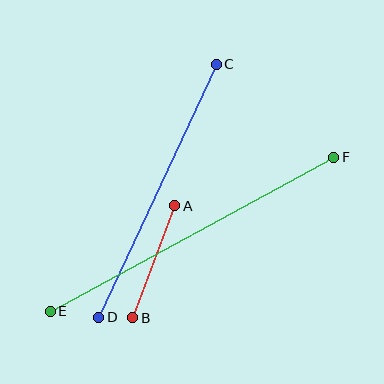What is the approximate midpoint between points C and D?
The midpoint is at approximately (158, 191) pixels.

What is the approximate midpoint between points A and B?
The midpoint is at approximately (154, 262) pixels.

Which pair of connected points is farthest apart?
Points E and F are farthest apart.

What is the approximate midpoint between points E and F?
The midpoint is at approximately (192, 234) pixels.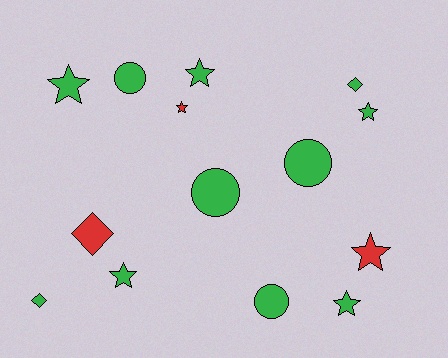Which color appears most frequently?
Green, with 11 objects.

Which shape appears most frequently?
Star, with 7 objects.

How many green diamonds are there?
There are 2 green diamonds.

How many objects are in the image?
There are 14 objects.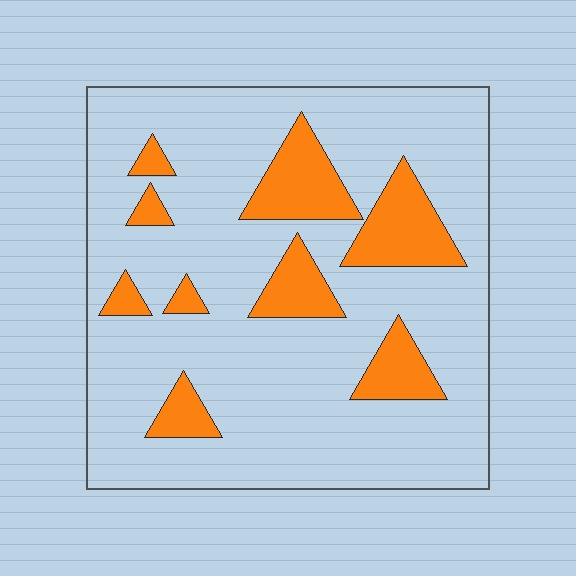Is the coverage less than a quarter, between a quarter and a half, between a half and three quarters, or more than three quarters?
Less than a quarter.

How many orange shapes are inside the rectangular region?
9.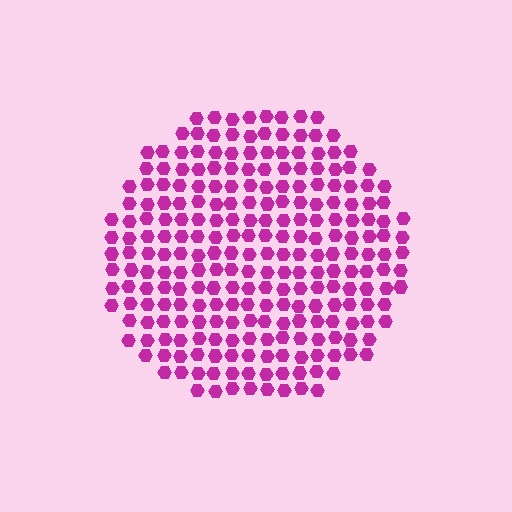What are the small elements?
The small elements are hexagons.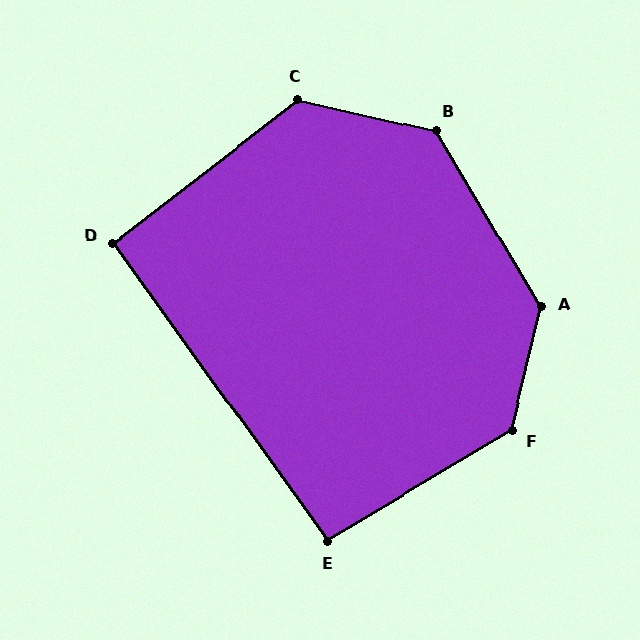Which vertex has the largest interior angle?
A, at approximately 136 degrees.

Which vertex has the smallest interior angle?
D, at approximately 92 degrees.